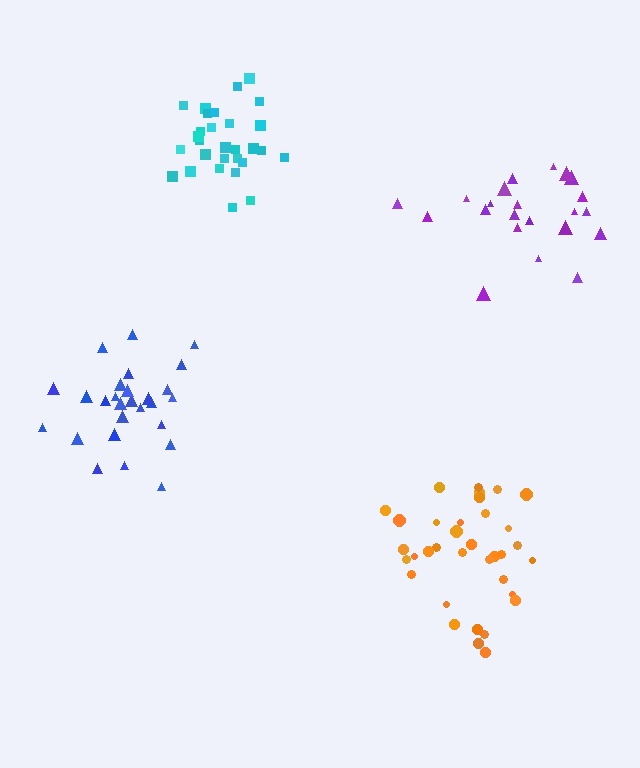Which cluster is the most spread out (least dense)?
Purple.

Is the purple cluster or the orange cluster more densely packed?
Orange.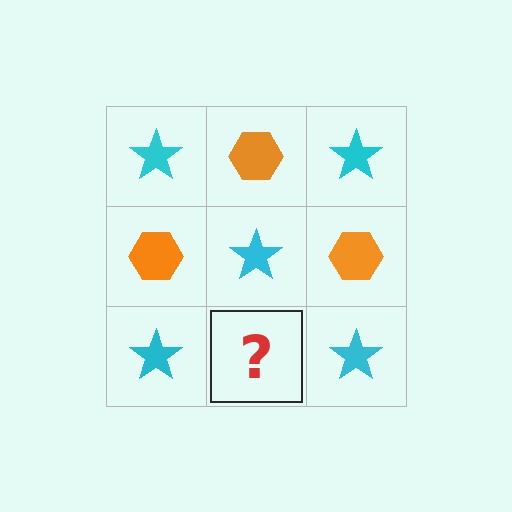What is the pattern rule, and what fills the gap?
The rule is that it alternates cyan star and orange hexagon in a checkerboard pattern. The gap should be filled with an orange hexagon.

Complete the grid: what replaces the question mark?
The question mark should be replaced with an orange hexagon.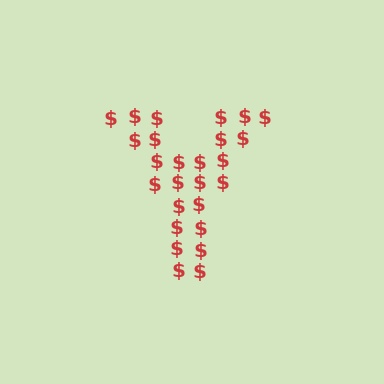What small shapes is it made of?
It is made of small dollar signs.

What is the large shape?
The large shape is the letter Y.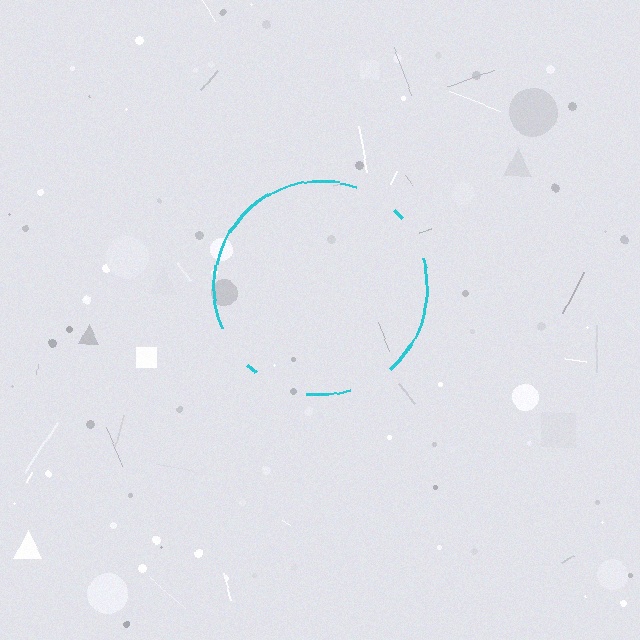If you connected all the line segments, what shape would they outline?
They would outline a circle.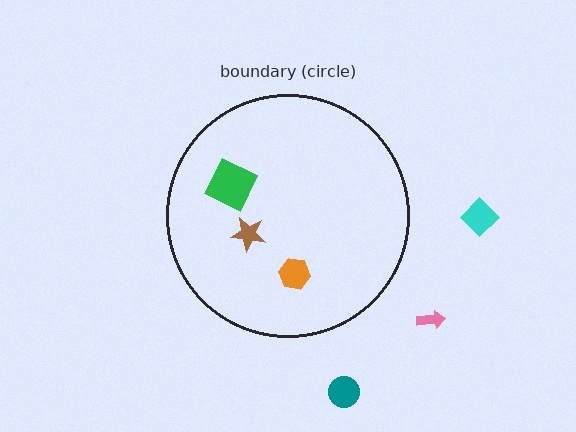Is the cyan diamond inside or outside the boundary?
Outside.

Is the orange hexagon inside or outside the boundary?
Inside.